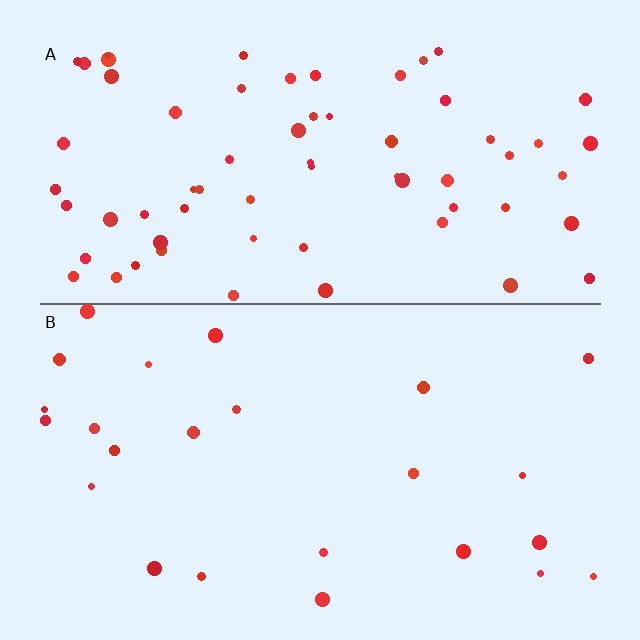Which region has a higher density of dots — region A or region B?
A (the top).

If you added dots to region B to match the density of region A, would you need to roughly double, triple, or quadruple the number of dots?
Approximately triple.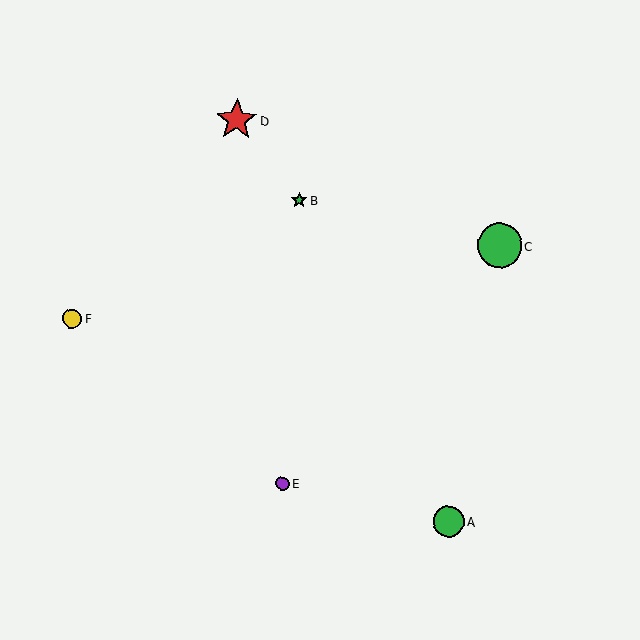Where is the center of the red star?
The center of the red star is at (236, 120).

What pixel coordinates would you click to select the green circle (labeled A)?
Click at (449, 522) to select the green circle A.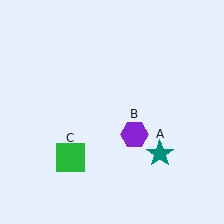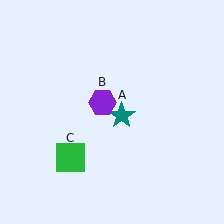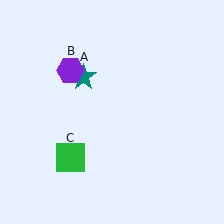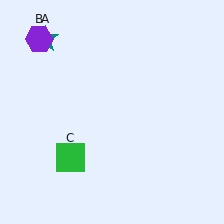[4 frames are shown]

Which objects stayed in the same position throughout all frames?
Green square (object C) remained stationary.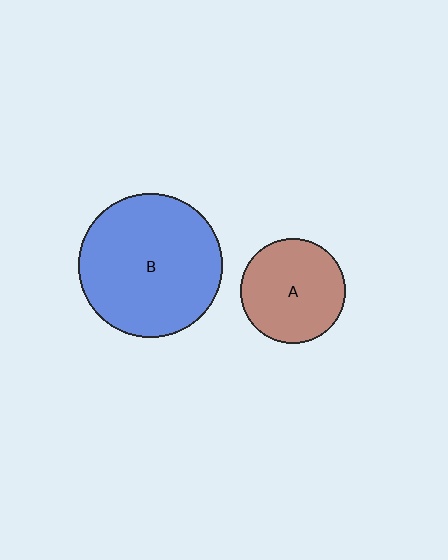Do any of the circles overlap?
No, none of the circles overlap.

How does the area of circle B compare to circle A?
Approximately 1.9 times.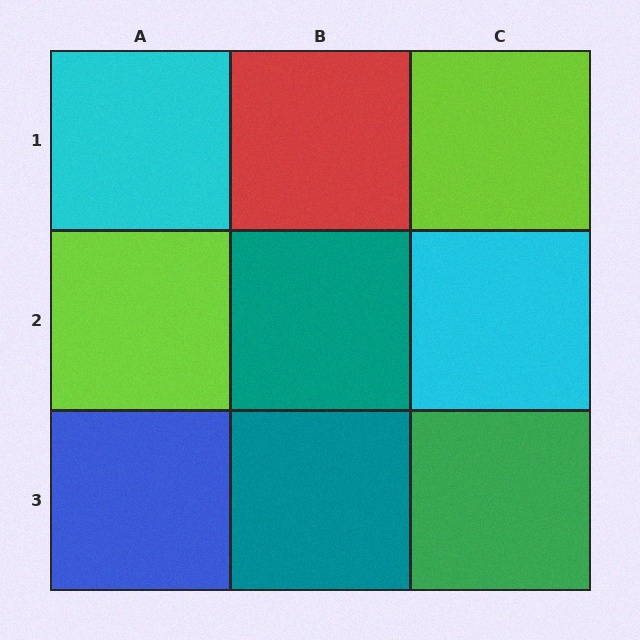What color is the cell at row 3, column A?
Blue.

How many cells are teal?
2 cells are teal.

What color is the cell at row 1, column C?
Lime.